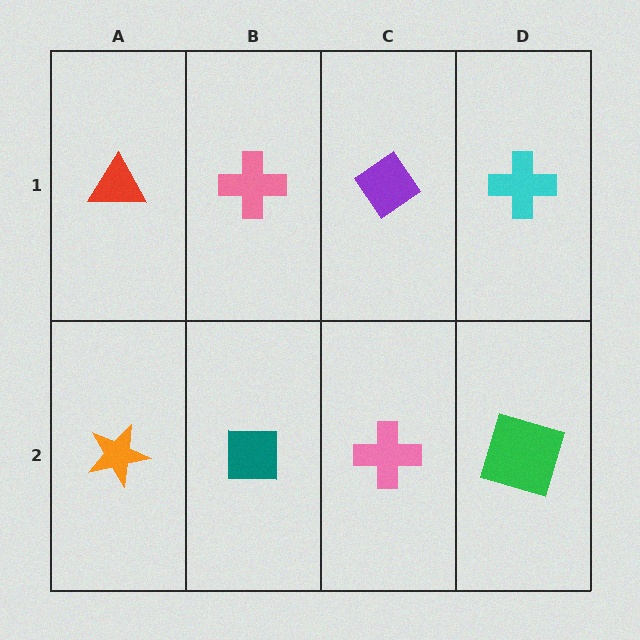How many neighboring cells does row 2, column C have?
3.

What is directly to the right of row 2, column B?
A pink cross.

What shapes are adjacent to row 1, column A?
An orange star (row 2, column A), a pink cross (row 1, column B).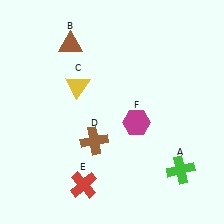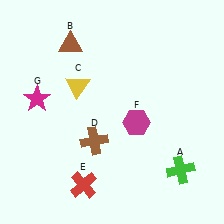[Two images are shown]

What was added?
A magenta star (G) was added in Image 2.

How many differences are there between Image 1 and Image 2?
There is 1 difference between the two images.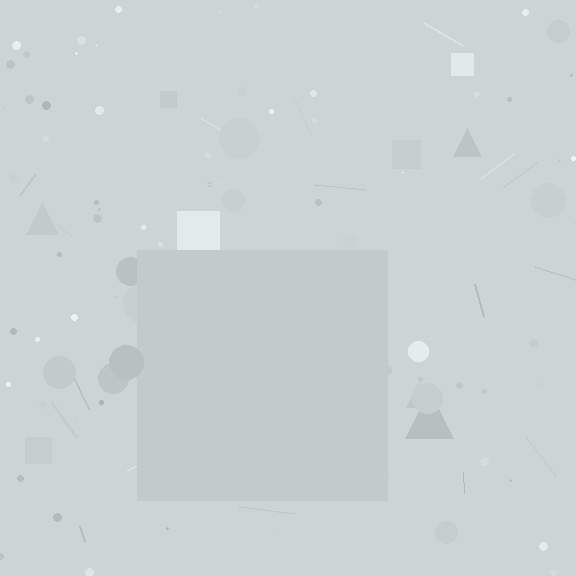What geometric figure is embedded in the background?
A square is embedded in the background.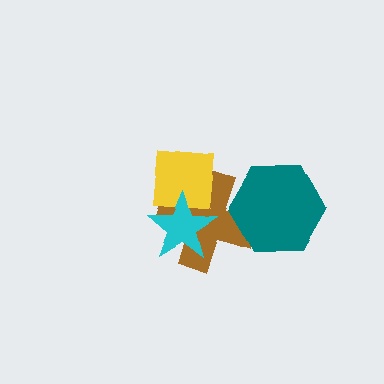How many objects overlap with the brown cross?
3 objects overlap with the brown cross.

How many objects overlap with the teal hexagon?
1 object overlaps with the teal hexagon.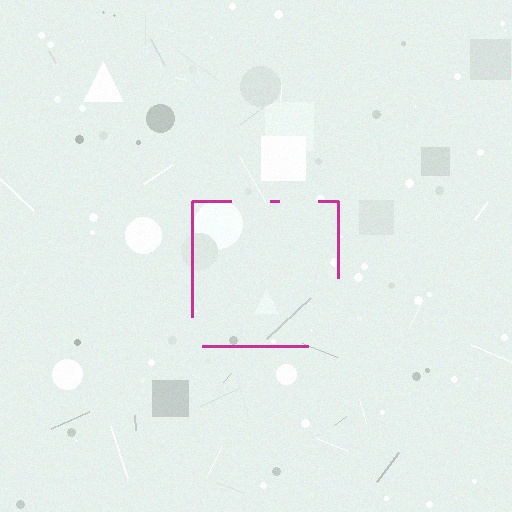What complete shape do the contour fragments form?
The contour fragments form a square.